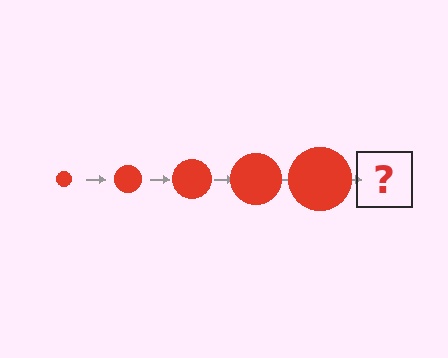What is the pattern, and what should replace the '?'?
The pattern is that the circle gets progressively larger each step. The '?' should be a red circle, larger than the previous one.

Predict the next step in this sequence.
The next step is a red circle, larger than the previous one.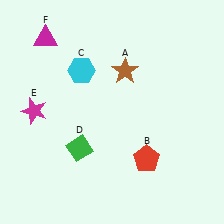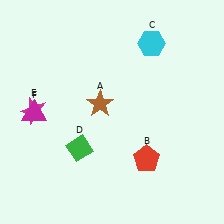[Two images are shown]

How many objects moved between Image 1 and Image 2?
3 objects moved between the two images.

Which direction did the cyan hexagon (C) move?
The cyan hexagon (C) moved right.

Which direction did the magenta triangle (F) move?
The magenta triangle (F) moved down.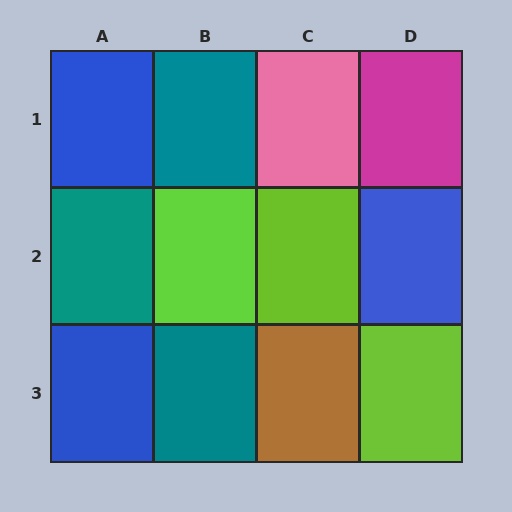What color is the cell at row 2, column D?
Blue.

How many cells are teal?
3 cells are teal.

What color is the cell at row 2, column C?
Lime.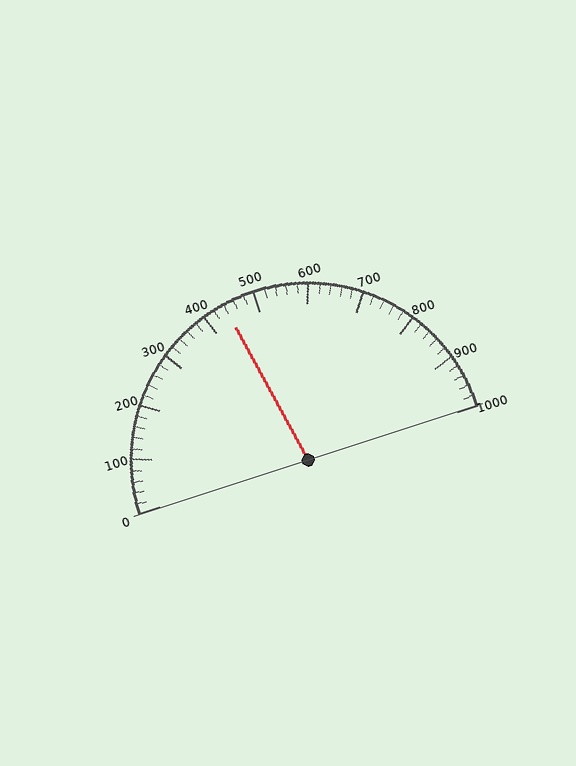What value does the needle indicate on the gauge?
The needle indicates approximately 440.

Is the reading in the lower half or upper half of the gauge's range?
The reading is in the lower half of the range (0 to 1000).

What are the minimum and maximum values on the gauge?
The gauge ranges from 0 to 1000.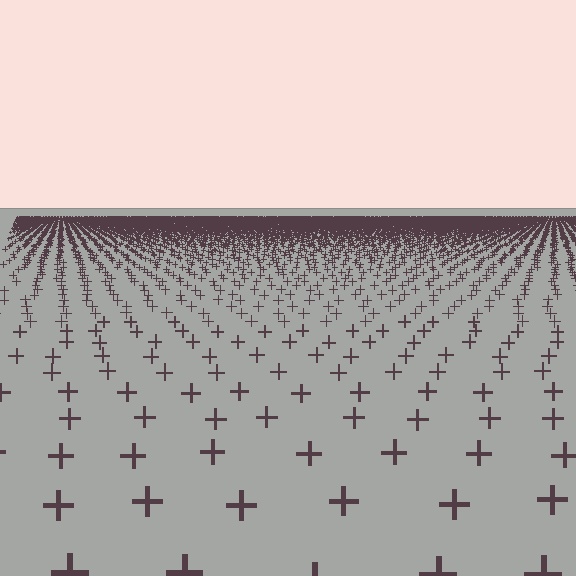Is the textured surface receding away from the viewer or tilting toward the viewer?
The surface is receding away from the viewer. Texture elements get smaller and denser toward the top.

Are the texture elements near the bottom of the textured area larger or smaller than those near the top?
Larger. Near the bottom, elements are closer to the viewer and appear at a bigger on-screen size.